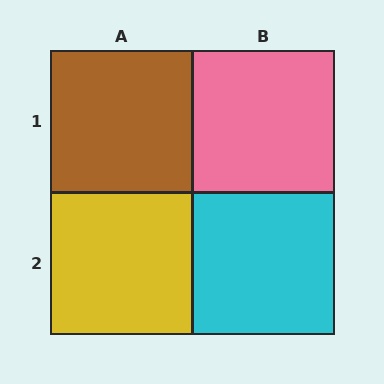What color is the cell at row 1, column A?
Brown.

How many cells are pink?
1 cell is pink.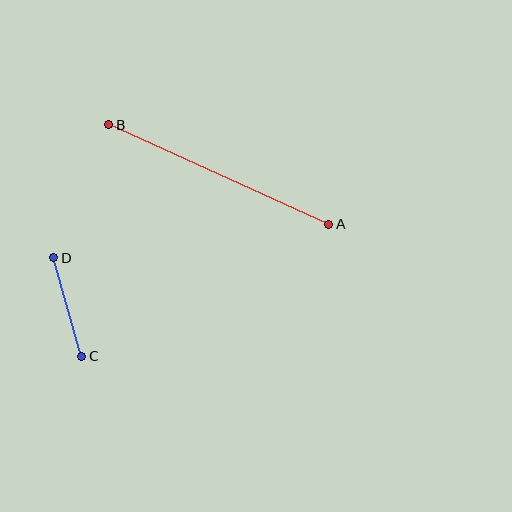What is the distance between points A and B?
The distance is approximately 241 pixels.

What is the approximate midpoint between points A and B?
The midpoint is at approximately (219, 175) pixels.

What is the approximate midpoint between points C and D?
The midpoint is at approximately (68, 307) pixels.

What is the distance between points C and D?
The distance is approximately 102 pixels.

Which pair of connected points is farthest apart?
Points A and B are farthest apart.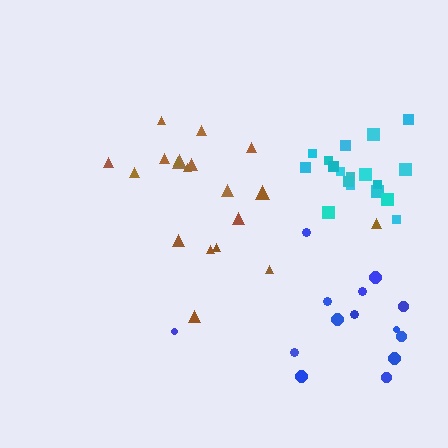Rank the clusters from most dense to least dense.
cyan, brown, blue.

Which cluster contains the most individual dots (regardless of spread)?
Brown (19).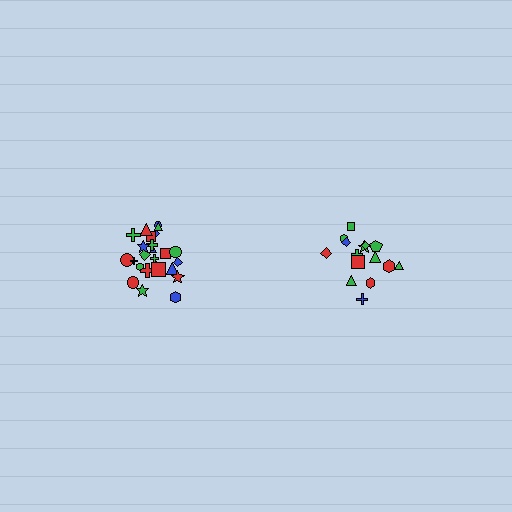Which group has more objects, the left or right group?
The left group.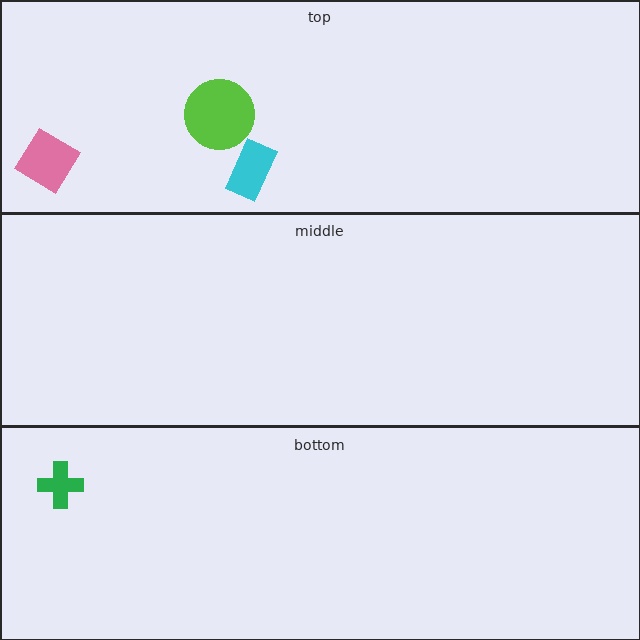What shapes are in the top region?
The cyan rectangle, the lime circle, the pink diamond.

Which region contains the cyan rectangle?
The top region.